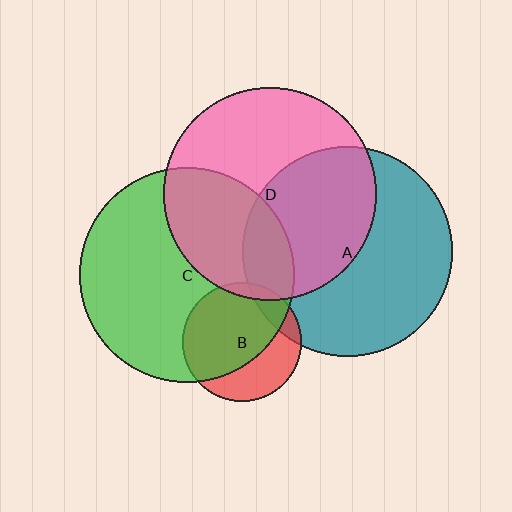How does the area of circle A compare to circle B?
Approximately 3.1 times.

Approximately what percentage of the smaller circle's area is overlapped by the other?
Approximately 65%.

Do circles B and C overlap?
Yes.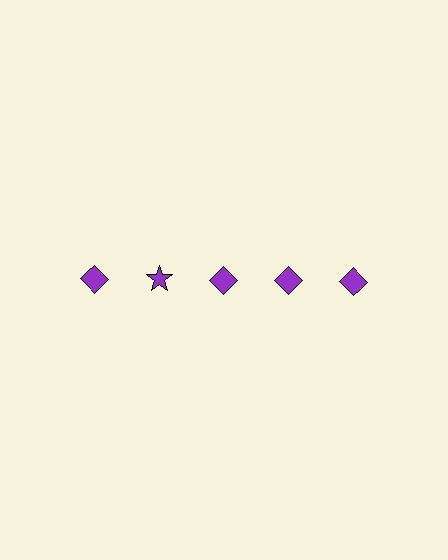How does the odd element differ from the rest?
It has a different shape: star instead of diamond.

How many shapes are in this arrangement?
There are 5 shapes arranged in a grid pattern.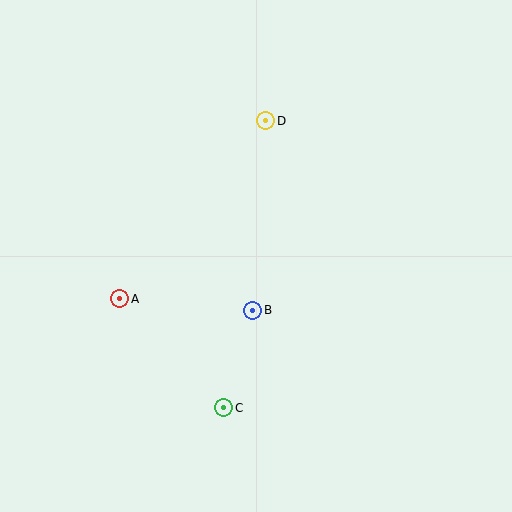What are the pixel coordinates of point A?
Point A is at (120, 299).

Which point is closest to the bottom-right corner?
Point C is closest to the bottom-right corner.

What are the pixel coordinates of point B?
Point B is at (253, 310).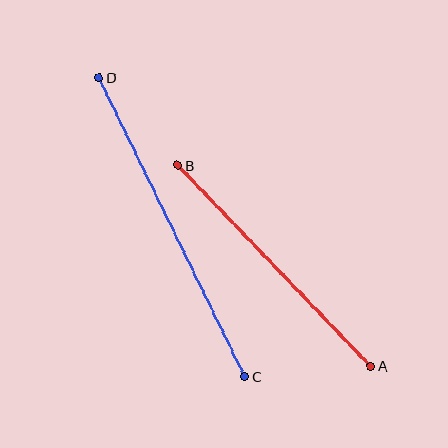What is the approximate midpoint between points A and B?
The midpoint is at approximately (274, 265) pixels.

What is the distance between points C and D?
The distance is approximately 333 pixels.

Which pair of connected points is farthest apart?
Points C and D are farthest apart.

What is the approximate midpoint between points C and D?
The midpoint is at approximately (172, 227) pixels.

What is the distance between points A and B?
The distance is approximately 279 pixels.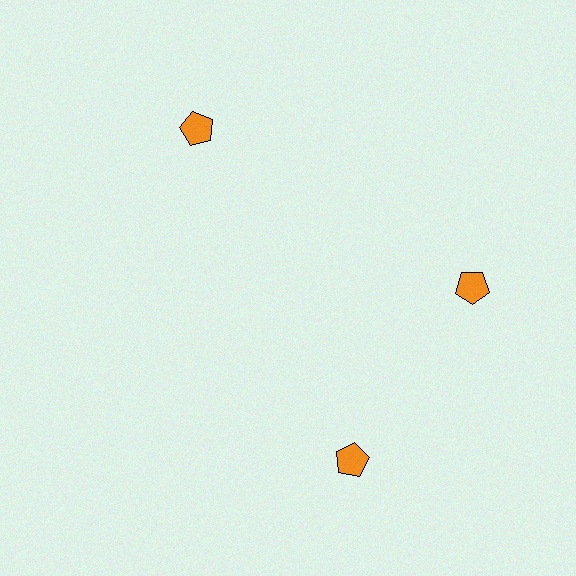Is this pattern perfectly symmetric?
No. The 3 orange pentagons are arranged in a ring, but one element near the 7 o'clock position is rotated out of alignment along the ring, breaking the 3-fold rotational symmetry.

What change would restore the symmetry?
The symmetry would be restored by rotating it back into even spacing with its neighbors so that all 3 pentagons sit at equal angles and equal distance from the center.